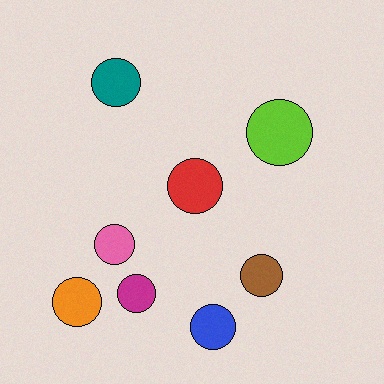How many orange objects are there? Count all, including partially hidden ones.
There is 1 orange object.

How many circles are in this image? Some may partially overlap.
There are 8 circles.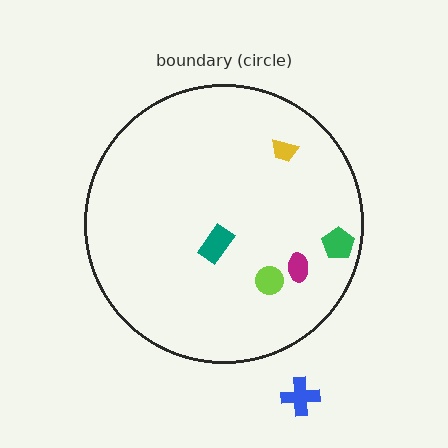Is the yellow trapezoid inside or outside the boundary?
Inside.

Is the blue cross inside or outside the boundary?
Outside.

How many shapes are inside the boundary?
5 inside, 1 outside.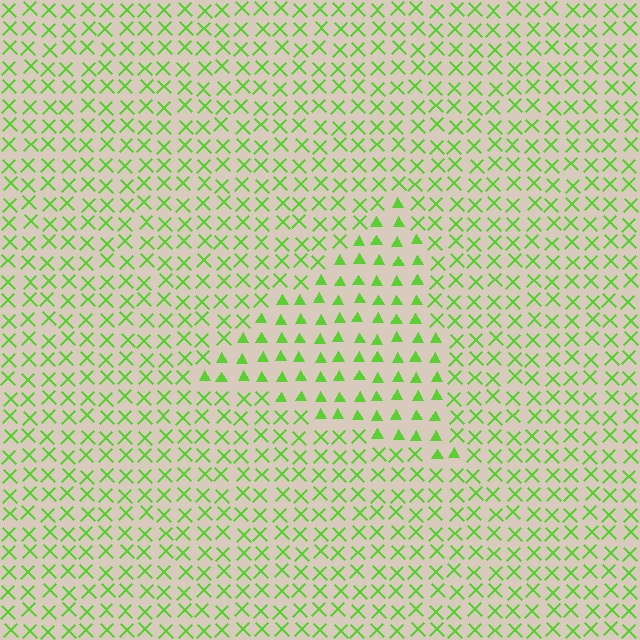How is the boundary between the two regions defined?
The boundary is defined by a change in element shape: triangles inside vs. X marks outside. All elements share the same color and spacing.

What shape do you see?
I see a triangle.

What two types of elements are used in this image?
The image uses triangles inside the triangle region and X marks outside it.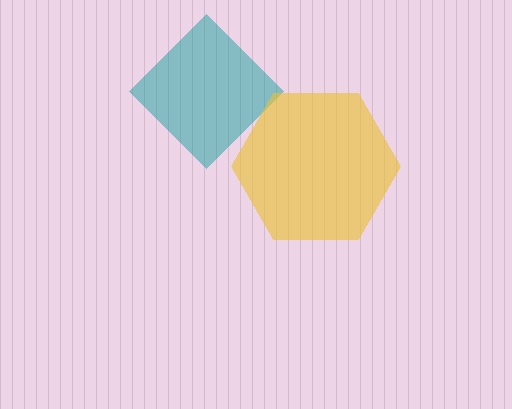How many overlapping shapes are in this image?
There are 2 overlapping shapes in the image.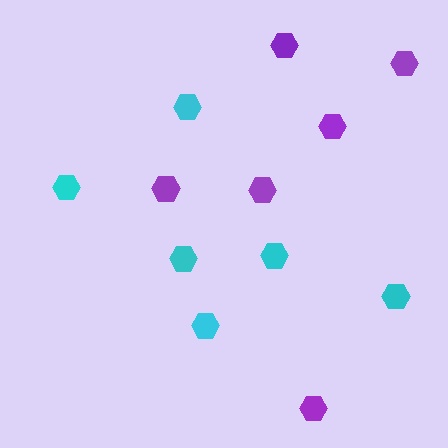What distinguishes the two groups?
There are 2 groups: one group of cyan hexagons (6) and one group of purple hexagons (6).